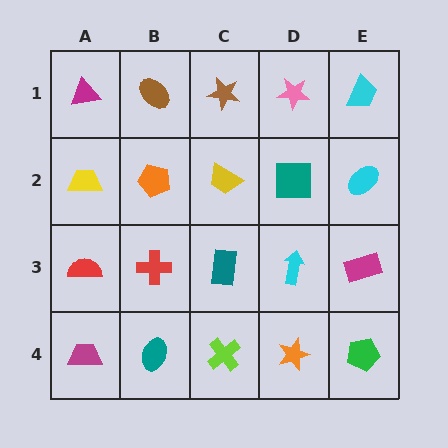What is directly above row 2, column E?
A cyan trapezoid.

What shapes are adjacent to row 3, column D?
A teal square (row 2, column D), an orange star (row 4, column D), a teal rectangle (row 3, column C), a magenta rectangle (row 3, column E).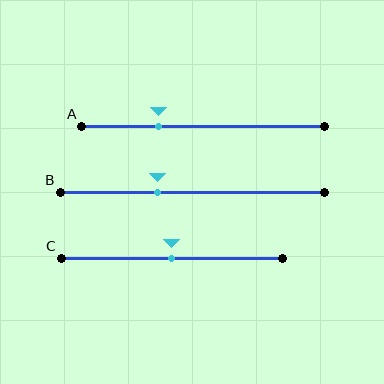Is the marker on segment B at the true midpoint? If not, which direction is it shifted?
No, the marker on segment B is shifted to the left by about 13% of the segment length.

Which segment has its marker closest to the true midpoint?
Segment C has its marker closest to the true midpoint.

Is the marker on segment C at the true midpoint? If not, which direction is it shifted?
Yes, the marker on segment C is at the true midpoint.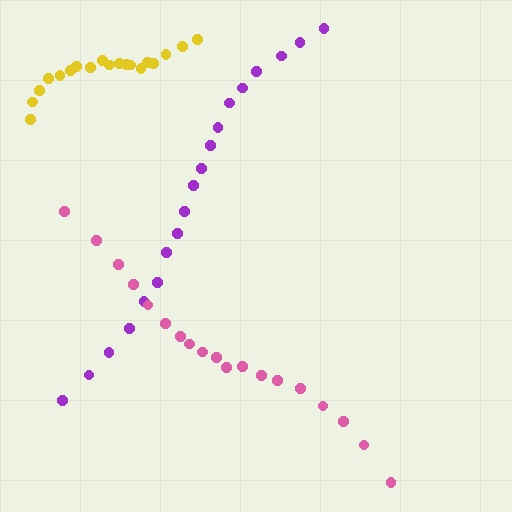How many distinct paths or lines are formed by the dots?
There are 3 distinct paths.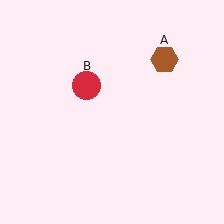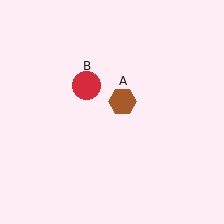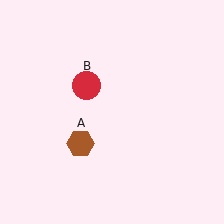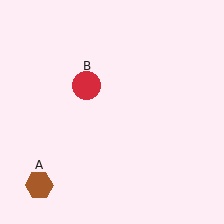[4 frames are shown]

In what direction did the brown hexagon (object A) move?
The brown hexagon (object A) moved down and to the left.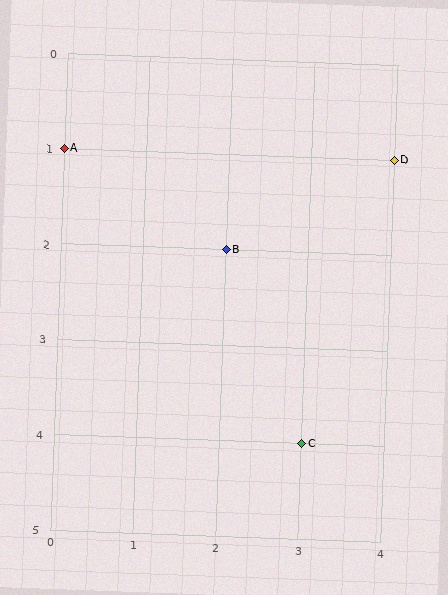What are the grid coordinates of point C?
Point C is at grid coordinates (3, 4).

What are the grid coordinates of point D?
Point D is at grid coordinates (4, 1).